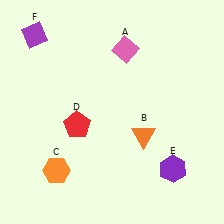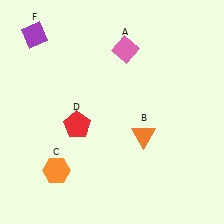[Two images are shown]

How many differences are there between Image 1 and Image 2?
There is 1 difference between the two images.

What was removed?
The purple hexagon (E) was removed in Image 2.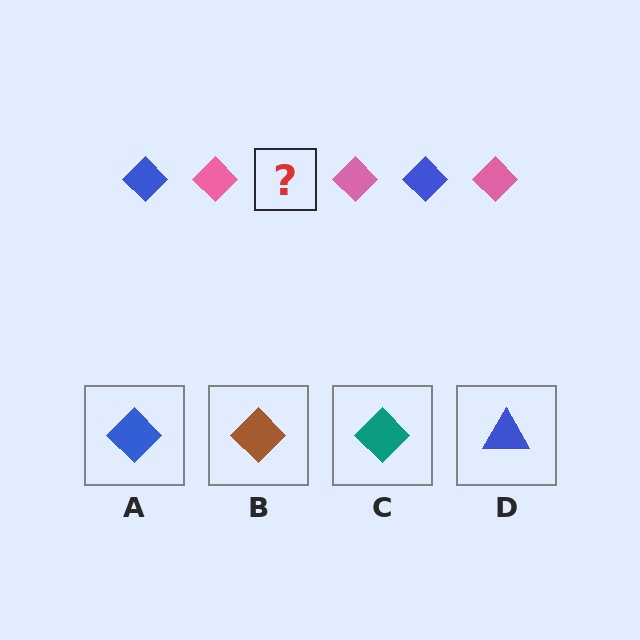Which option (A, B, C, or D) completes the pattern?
A.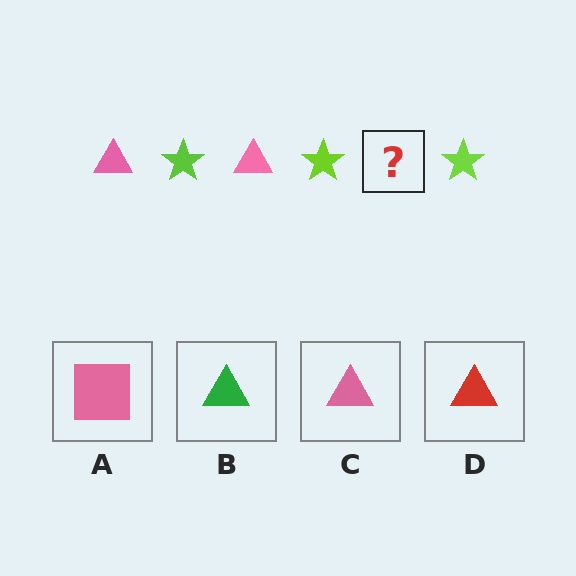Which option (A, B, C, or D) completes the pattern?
C.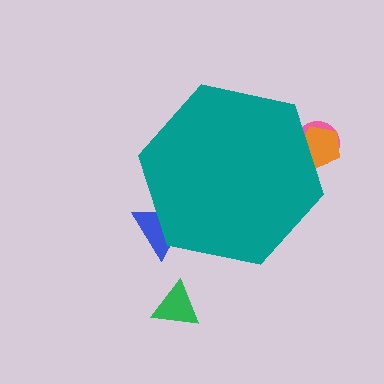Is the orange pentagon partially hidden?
Yes, the orange pentagon is partially hidden behind the teal hexagon.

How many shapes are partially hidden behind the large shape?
3 shapes are partially hidden.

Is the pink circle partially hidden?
Yes, the pink circle is partially hidden behind the teal hexagon.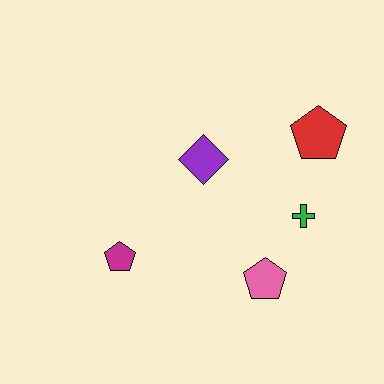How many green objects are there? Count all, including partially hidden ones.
There is 1 green object.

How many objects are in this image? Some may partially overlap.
There are 5 objects.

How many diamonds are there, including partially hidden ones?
There is 1 diamond.